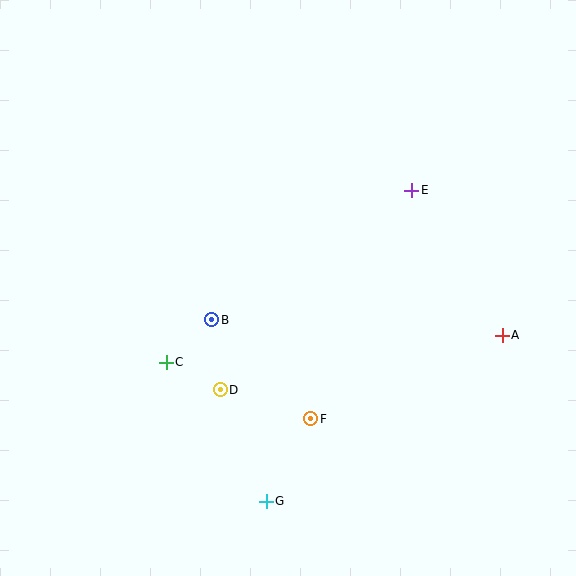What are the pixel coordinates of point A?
Point A is at (502, 335).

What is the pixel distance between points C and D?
The distance between C and D is 61 pixels.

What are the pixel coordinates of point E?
Point E is at (412, 190).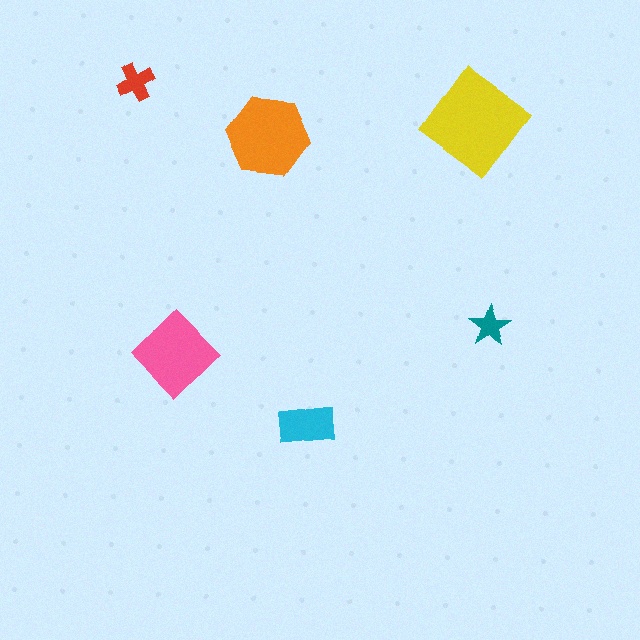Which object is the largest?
The yellow diamond.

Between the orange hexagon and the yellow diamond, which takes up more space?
The yellow diamond.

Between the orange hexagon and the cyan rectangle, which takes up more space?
The orange hexagon.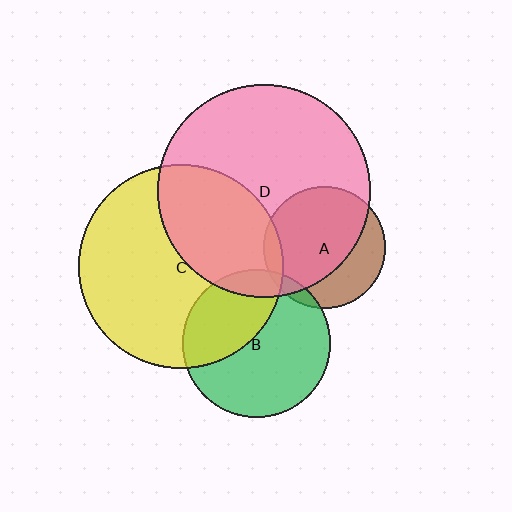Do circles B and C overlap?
Yes.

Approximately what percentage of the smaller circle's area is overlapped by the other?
Approximately 40%.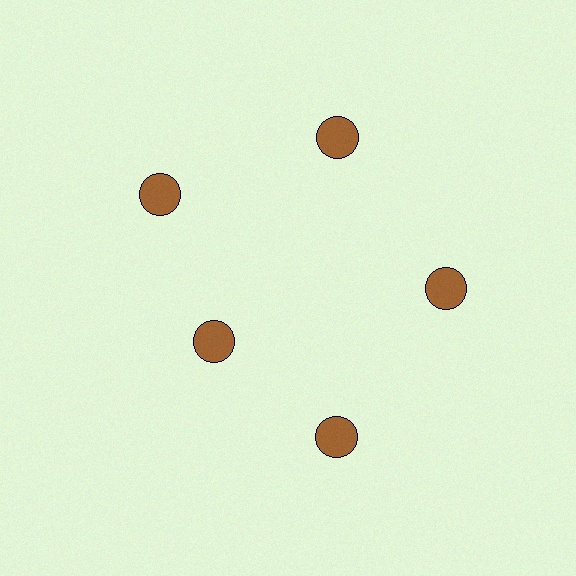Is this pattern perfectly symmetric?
No. The 5 brown circles are arranged in a ring, but one element near the 8 o'clock position is pulled inward toward the center, breaking the 5-fold rotational symmetry.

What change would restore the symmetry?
The symmetry would be restored by moving it outward, back onto the ring so that all 5 circles sit at equal angles and equal distance from the center.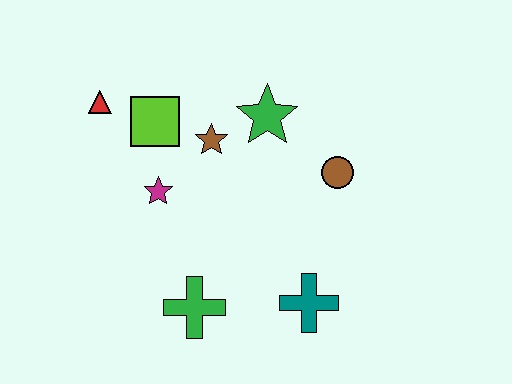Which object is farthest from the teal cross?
The red triangle is farthest from the teal cross.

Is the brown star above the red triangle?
No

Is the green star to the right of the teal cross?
No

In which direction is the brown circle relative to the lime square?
The brown circle is to the right of the lime square.